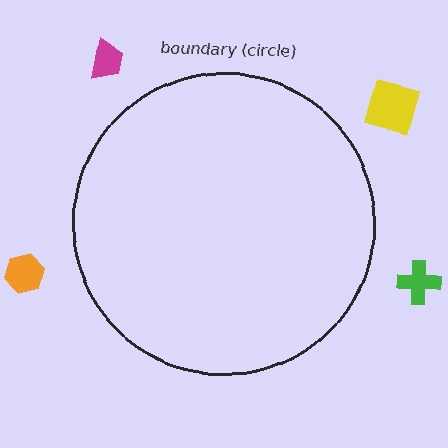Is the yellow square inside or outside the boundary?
Outside.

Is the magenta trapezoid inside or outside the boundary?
Outside.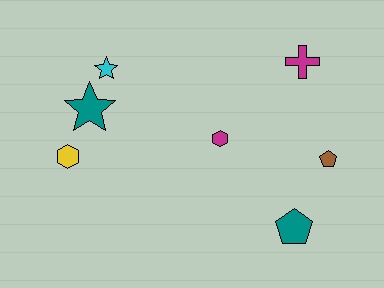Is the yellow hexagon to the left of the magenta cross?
Yes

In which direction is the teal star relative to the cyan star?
The teal star is below the cyan star.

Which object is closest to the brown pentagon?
The teal pentagon is closest to the brown pentagon.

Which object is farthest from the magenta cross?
The yellow hexagon is farthest from the magenta cross.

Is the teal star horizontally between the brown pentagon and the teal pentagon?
No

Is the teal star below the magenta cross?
Yes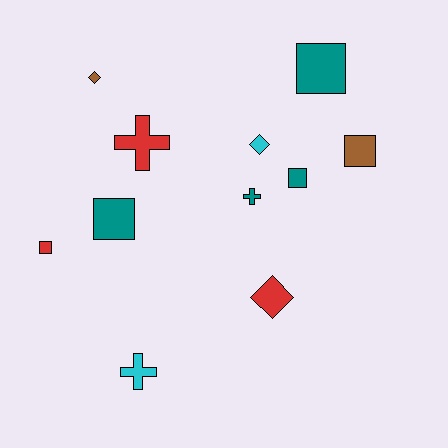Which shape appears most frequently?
Square, with 5 objects.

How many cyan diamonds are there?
There is 1 cyan diamond.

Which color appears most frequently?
Teal, with 4 objects.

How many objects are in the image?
There are 11 objects.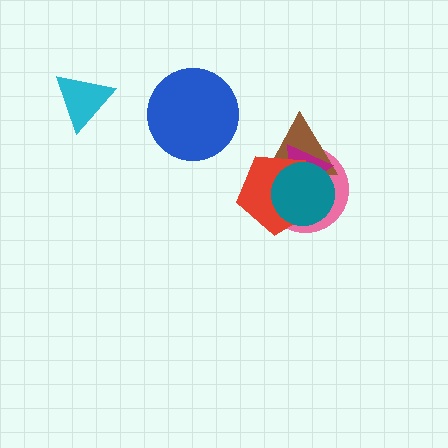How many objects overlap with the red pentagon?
4 objects overlap with the red pentagon.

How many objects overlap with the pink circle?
4 objects overlap with the pink circle.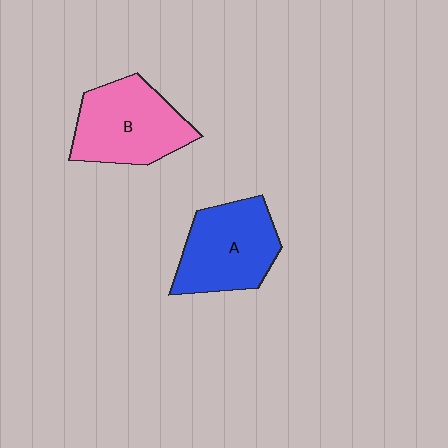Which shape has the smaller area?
Shape A (blue).